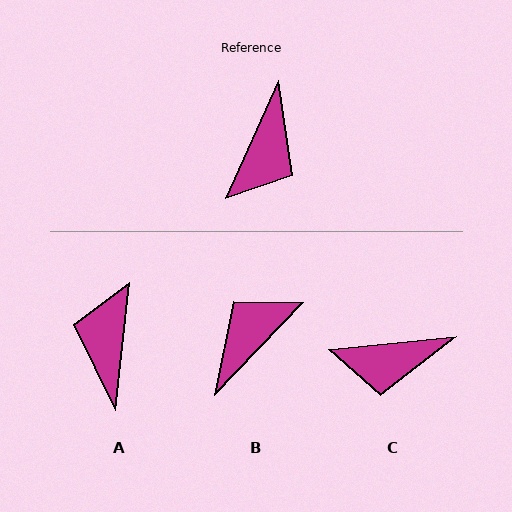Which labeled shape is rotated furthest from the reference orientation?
A, about 162 degrees away.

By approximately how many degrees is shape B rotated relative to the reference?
Approximately 160 degrees counter-clockwise.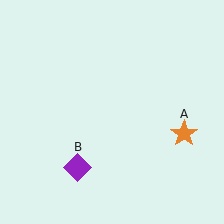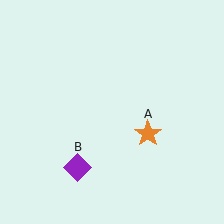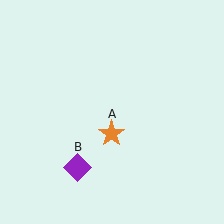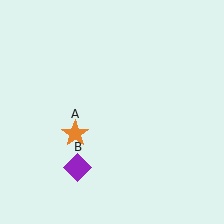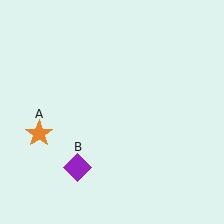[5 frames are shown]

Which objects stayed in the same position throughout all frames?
Purple diamond (object B) remained stationary.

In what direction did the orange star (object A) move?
The orange star (object A) moved left.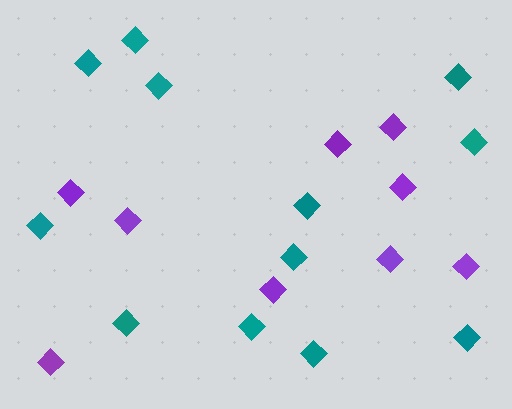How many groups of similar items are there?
There are 2 groups: one group of teal diamonds (12) and one group of purple diamonds (9).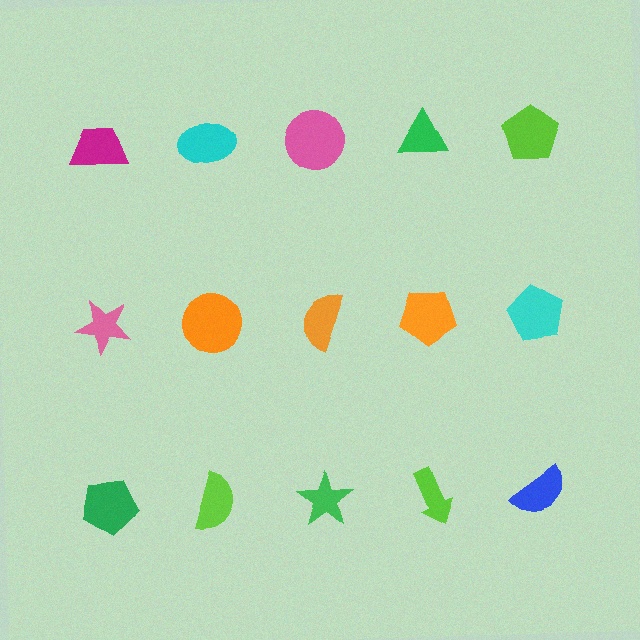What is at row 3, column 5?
A blue semicircle.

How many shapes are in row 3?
5 shapes.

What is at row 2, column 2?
An orange circle.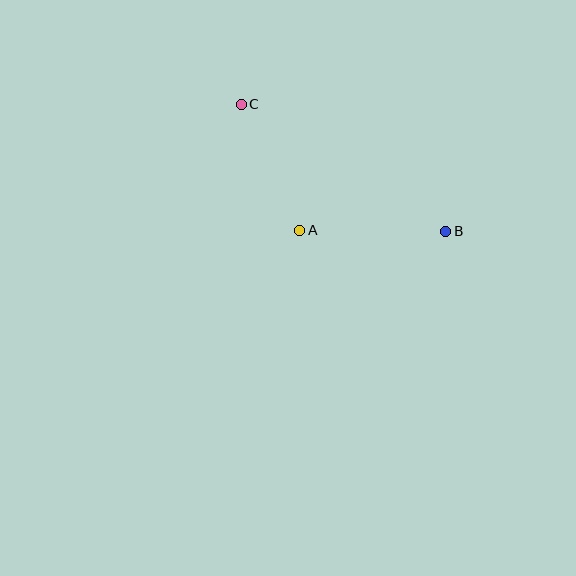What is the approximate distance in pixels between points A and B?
The distance between A and B is approximately 146 pixels.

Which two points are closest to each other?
Points A and C are closest to each other.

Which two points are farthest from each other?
Points B and C are farthest from each other.